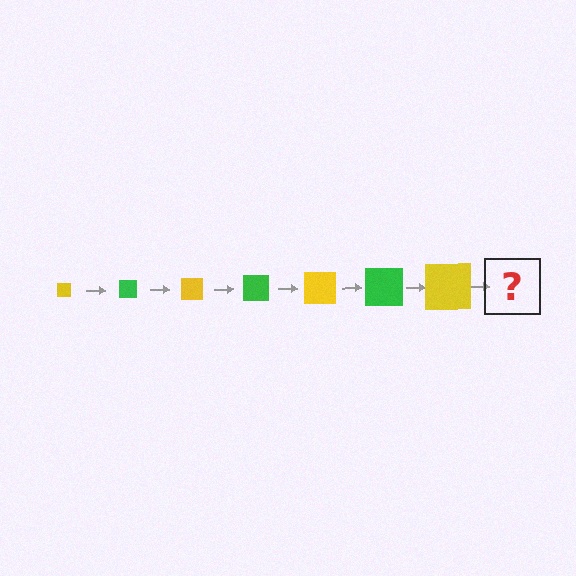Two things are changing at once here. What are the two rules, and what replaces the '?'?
The two rules are that the square grows larger each step and the color cycles through yellow and green. The '?' should be a green square, larger than the previous one.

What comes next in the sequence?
The next element should be a green square, larger than the previous one.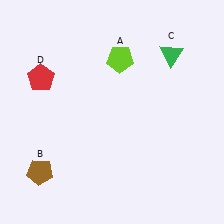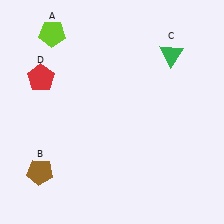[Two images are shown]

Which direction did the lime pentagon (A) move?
The lime pentagon (A) moved left.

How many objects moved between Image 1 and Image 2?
1 object moved between the two images.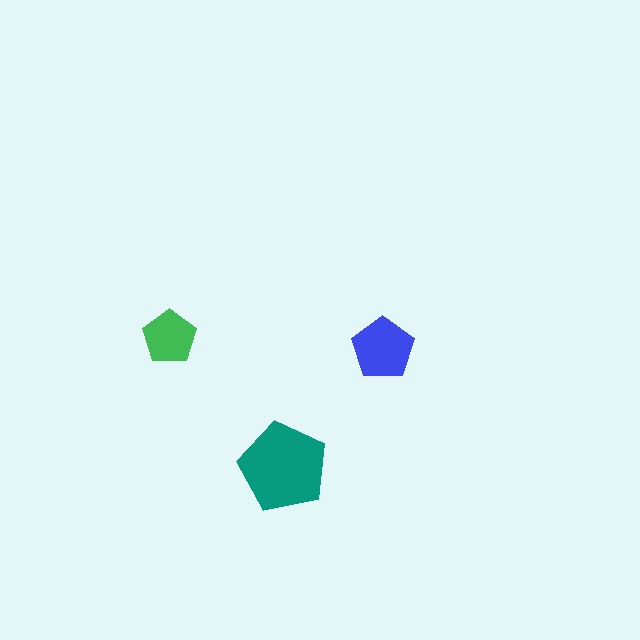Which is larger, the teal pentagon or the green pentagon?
The teal one.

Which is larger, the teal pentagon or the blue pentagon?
The teal one.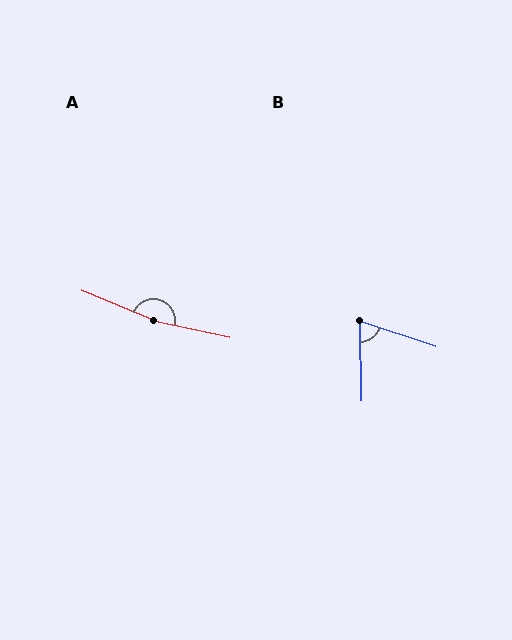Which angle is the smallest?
B, at approximately 71 degrees.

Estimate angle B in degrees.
Approximately 71 degrees.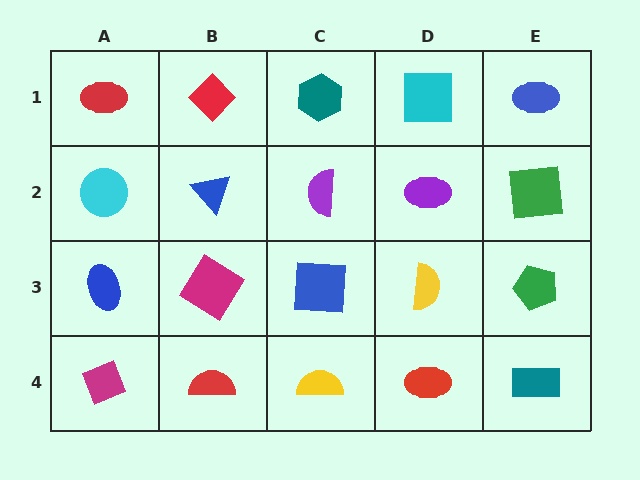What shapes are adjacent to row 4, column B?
A magenta diamond (row 3, column B), a magenta diamond (row 4, column A), a yellow semicircle (row 4, column C).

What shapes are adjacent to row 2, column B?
A red diamond (row 1, column B), a magenta diamond (row 3, column B), a cyan circle (row 2, column A), a purple semicircle (row 2, column C).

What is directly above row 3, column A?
A cyan circle.